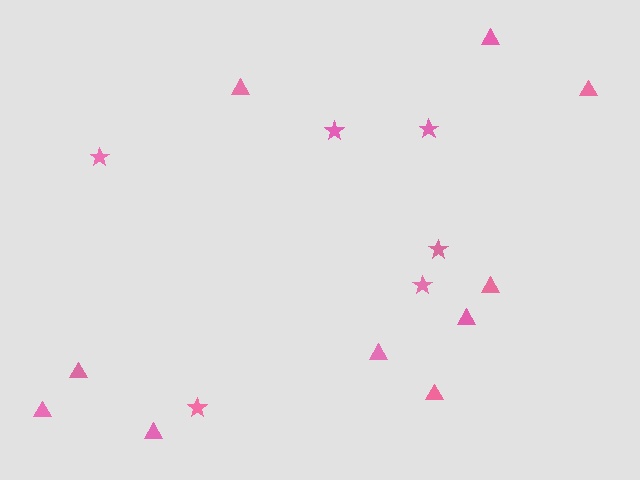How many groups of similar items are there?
There are 2 groups: one group of triangles (10) and one group of stars (6).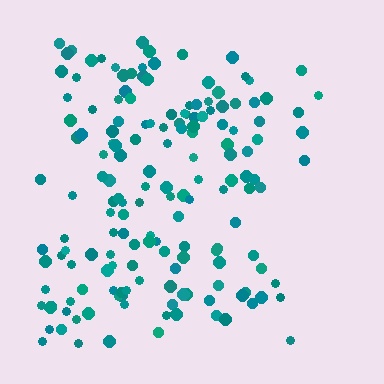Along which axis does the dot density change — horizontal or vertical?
Horizontal.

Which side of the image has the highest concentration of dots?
The left.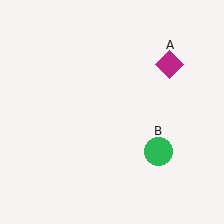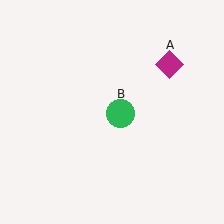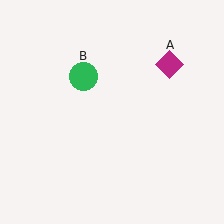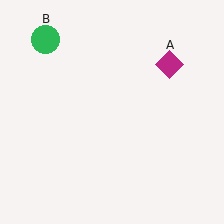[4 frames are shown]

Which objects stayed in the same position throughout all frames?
Magenta diamond (object A) remained stationary.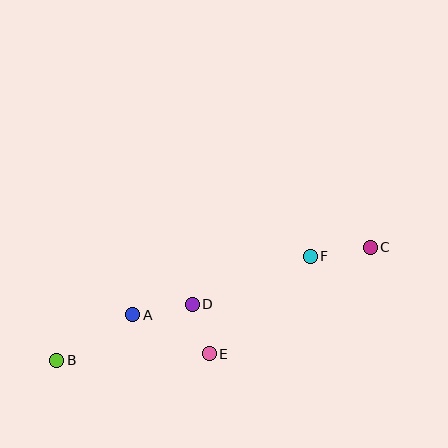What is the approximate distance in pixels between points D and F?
The distance between D and F is approximately 128 pixels.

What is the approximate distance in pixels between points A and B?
The distance between A and B is approximately 88 pixels.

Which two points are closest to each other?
Points D and E are closest to each other.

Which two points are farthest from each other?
Points B and C are farthest from each other.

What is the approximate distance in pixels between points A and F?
The distance between A and F is approximately 187 pixels.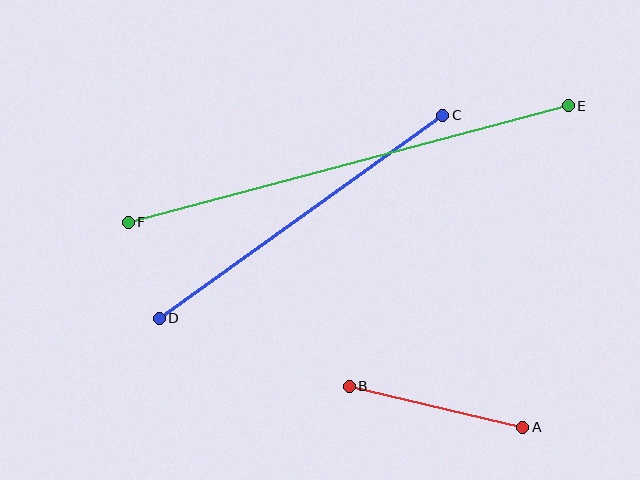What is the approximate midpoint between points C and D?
The midpoint is at approximately (301, 217) pixels.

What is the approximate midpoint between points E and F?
The midpoint is at approximately (348, 164) pixels.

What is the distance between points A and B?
The distance is approximately 178 pixels.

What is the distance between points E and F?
The distance is approximately 455 pixels.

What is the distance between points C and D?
The distance is approximately 349 pixels.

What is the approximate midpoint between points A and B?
The midpoint is at approximately (436, 407) pixels.